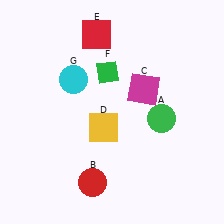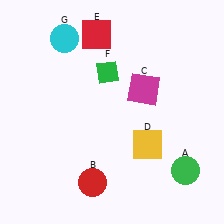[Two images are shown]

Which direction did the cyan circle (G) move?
The cyan circle (G) moved up.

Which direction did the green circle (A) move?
The green circle (A) moved down.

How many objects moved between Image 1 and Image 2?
3 objects moved between the two images.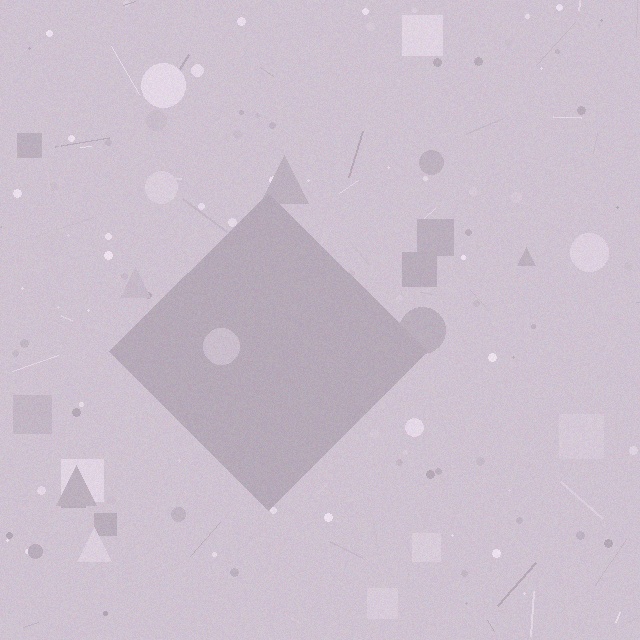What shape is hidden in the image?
A diamond is hidden in the image.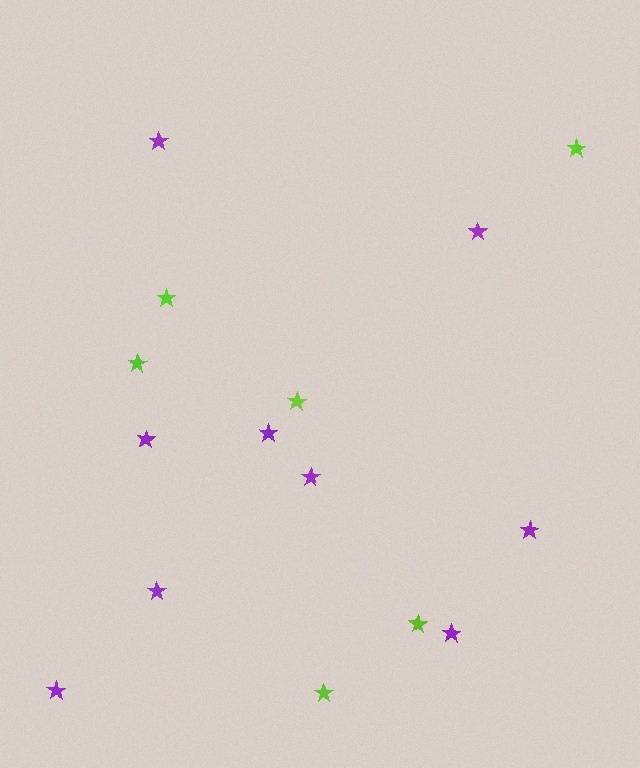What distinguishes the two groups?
There are 2 groups: one group of lime stars (6) and one group of purple stars (9).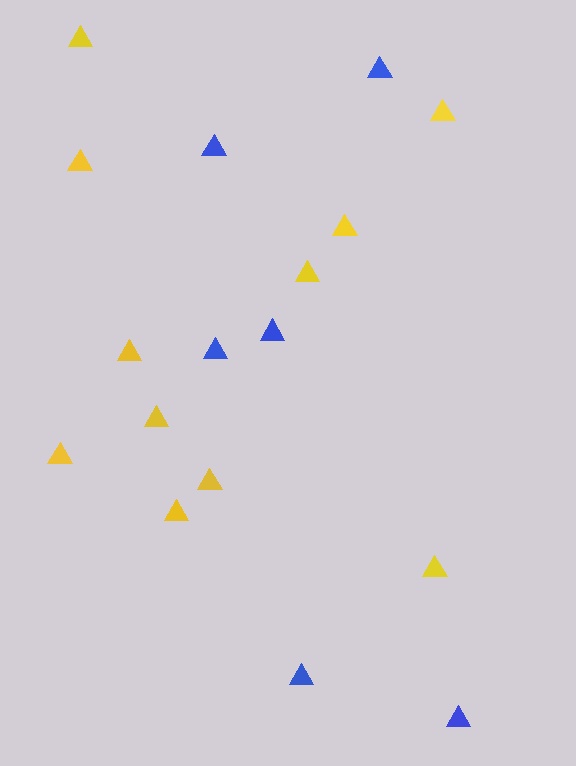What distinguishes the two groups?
There are 2 groups: one group of yellow triangles (11) and one group of blue triangles (6).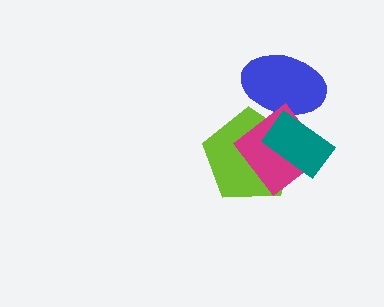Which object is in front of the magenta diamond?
The teal rectangle is in front of the magenta diamond.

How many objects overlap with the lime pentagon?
3 objects overlap with the lime pentagon.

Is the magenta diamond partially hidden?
Yes, it is partially covered by another shape.